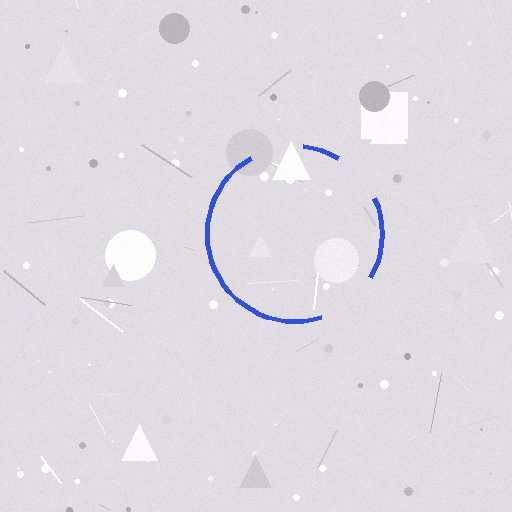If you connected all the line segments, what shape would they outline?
They would outline a circle.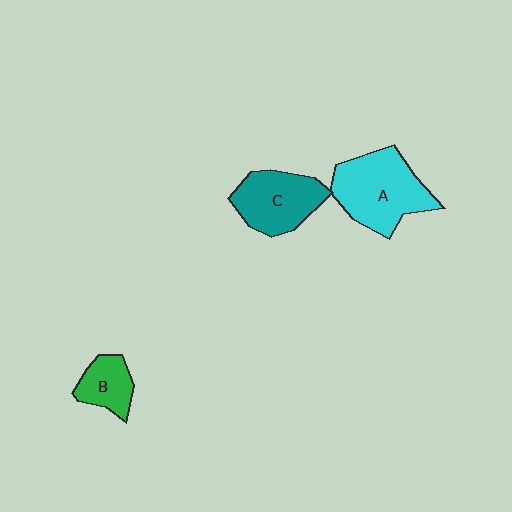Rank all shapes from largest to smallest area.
From largest to smallest: A (cyan), C (teal), B (green).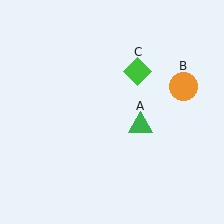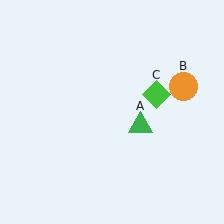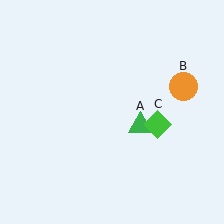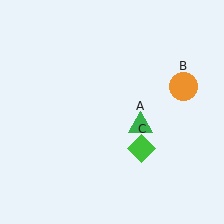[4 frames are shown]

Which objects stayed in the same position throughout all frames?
Green triangle (object A) and orange circle (object B) remained stationary.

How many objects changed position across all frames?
1 object changed position: green diamond (object C).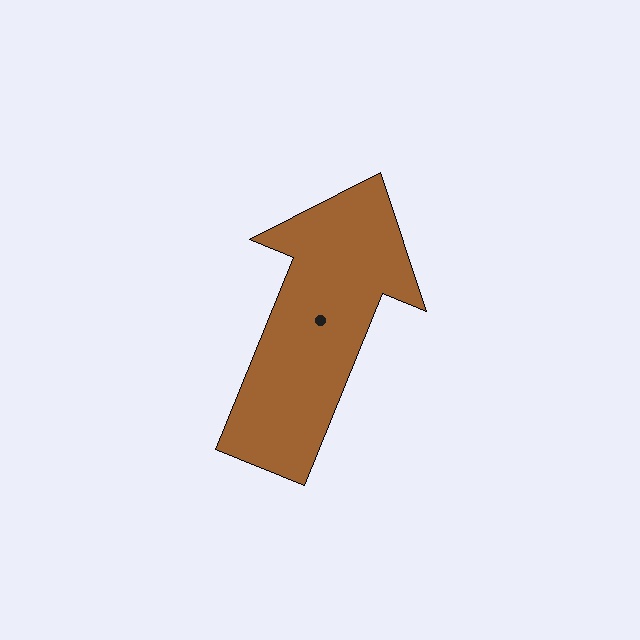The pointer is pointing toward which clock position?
Roughly 1 o'clock.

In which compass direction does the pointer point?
North.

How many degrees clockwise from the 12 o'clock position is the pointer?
Approximately 22 degrees.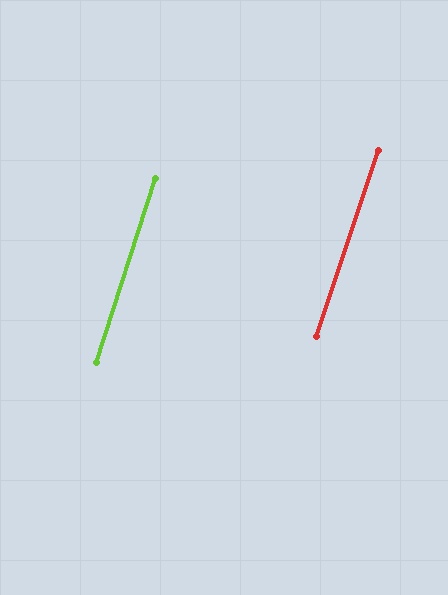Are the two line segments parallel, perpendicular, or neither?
Parallel — their directions differ by only 0.4°.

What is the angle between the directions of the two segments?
Approximately 0 degrees.